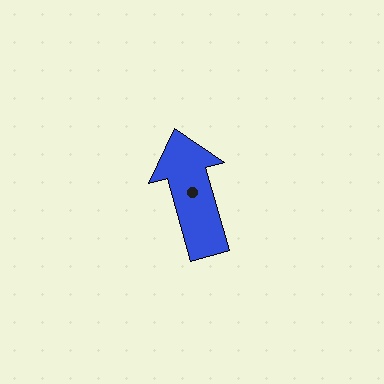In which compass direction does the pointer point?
North.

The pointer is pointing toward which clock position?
Roughly 11 o'clock.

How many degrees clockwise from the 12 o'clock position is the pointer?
Approximately 344 degrees.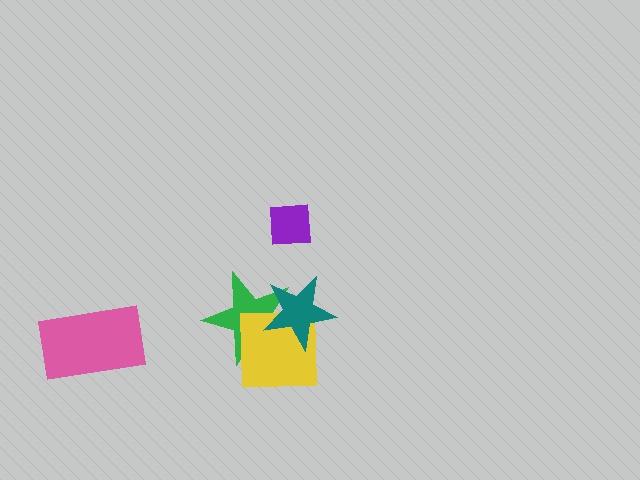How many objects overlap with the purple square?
0 objects overlap with the purple square.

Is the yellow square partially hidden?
Yes, it is partially covered by another shape.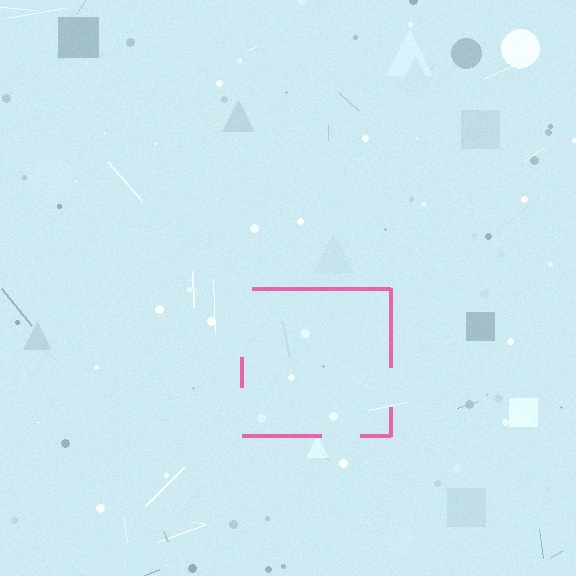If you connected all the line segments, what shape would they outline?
They would outline a square.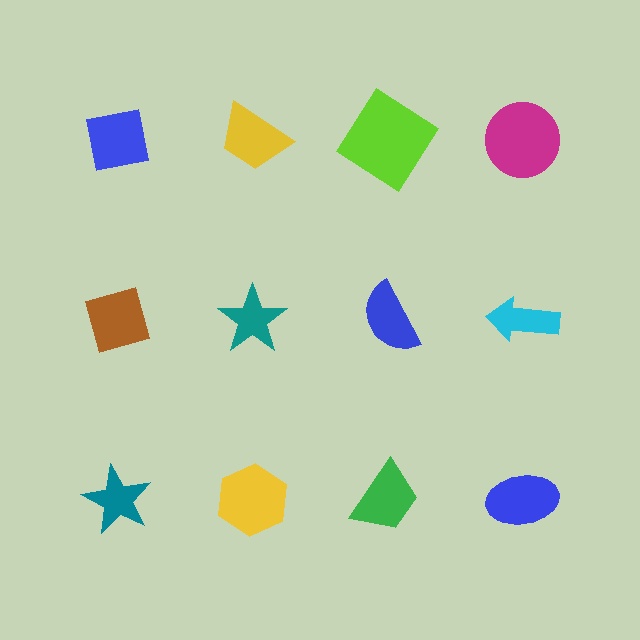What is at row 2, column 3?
A blue semicircle.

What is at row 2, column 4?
A cyan arrow.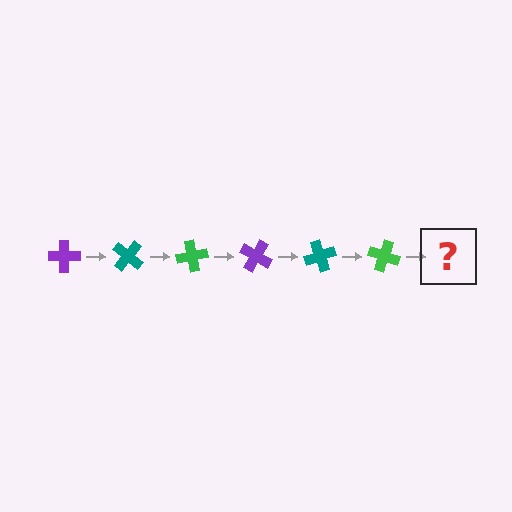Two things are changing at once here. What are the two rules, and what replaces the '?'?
The two rules are that it rotates 40 degrees each step and the color cycles through purple, teal, and green. The '?' should be a purple cross, rotated 240 degrees from the start.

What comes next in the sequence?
The next element should be a purple cross, rotated 240 degrees from the start.